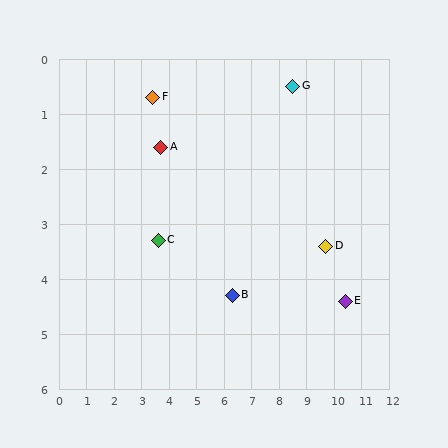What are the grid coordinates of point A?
Point A is at approximately (3.7, 1.6).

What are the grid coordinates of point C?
Point C is at approximately (3.6, 3.3).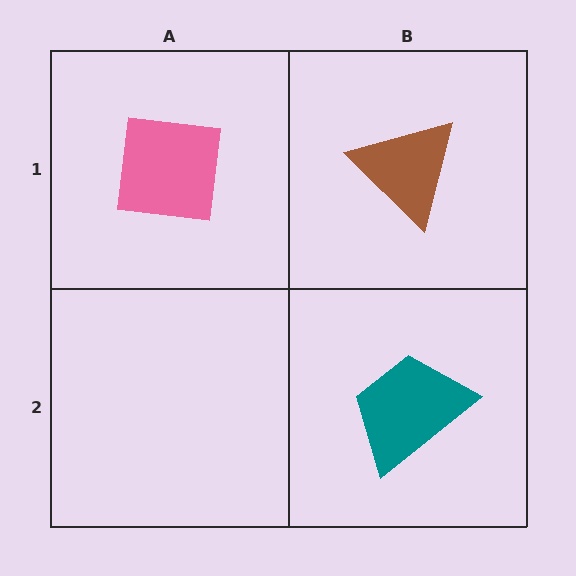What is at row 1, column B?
A brown triangle.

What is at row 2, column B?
A teal trapezoid.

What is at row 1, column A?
A pink square.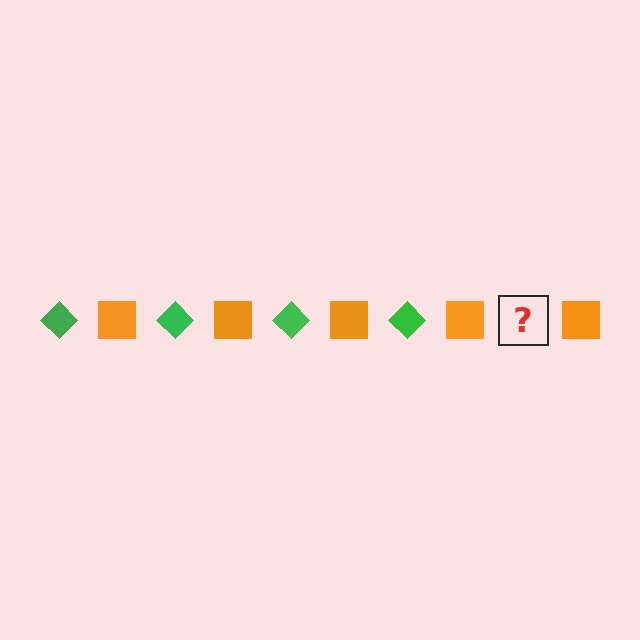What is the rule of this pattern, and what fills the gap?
The rule is that the pattern alternates between green diamond and orange square. The gap should be filled with a green diamond.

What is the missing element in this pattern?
The missing element is a green diamond.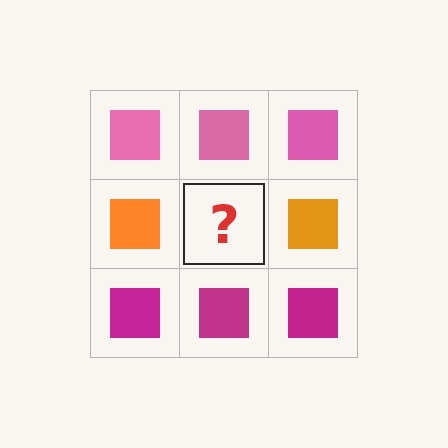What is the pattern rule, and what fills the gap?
The rule is that each row has a consistent color. The gap should be filled with an orange square.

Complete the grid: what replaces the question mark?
The question mark should be replaced with an orange square.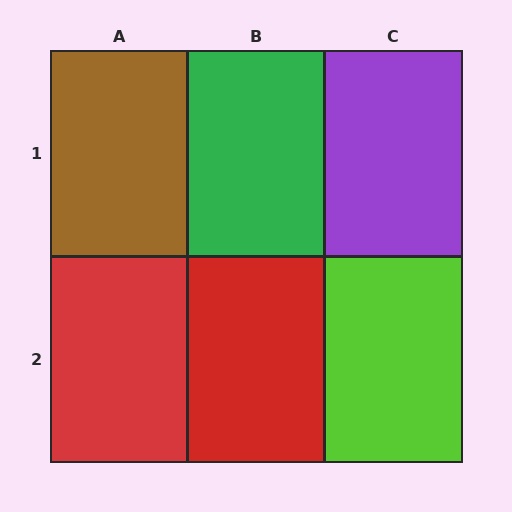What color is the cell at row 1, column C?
Purple.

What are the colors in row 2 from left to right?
Red, red, lime.